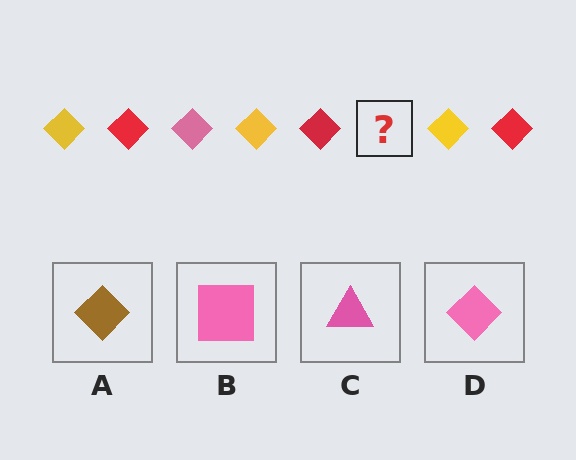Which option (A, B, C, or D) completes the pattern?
D.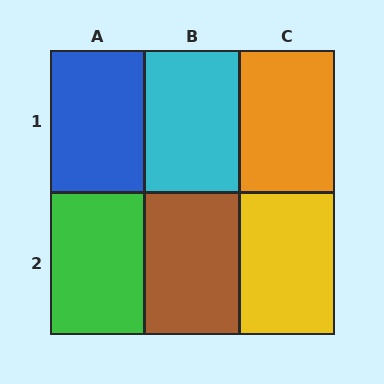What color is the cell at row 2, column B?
Brown.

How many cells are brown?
1 cell is brown.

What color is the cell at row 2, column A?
Green.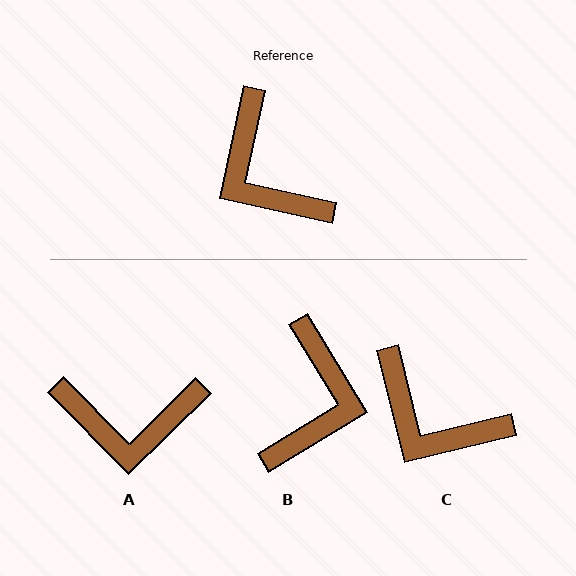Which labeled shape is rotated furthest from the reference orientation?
B, about 133 degrees away.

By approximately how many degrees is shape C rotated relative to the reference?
Approximately 26 degrees counter-clockwise.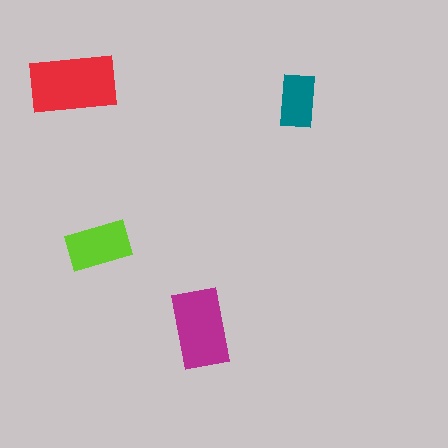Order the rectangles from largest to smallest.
the red one, the magenta one, the lime one, the teal one.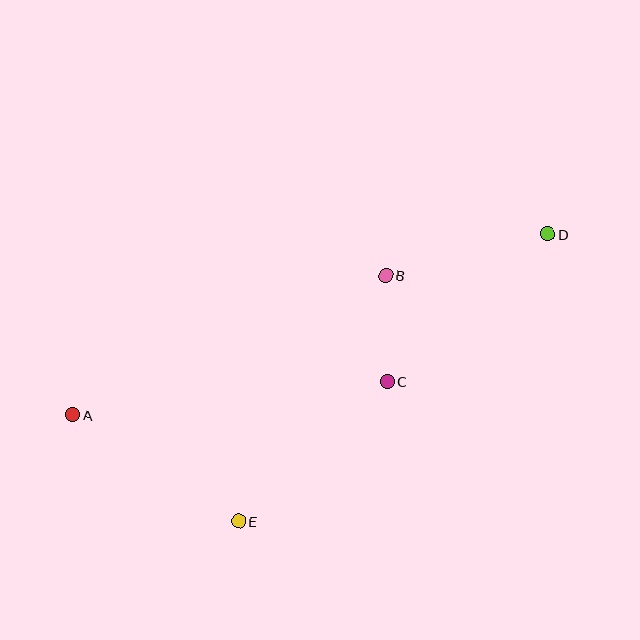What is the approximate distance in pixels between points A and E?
The distance between A and E is approximately 197 pixels.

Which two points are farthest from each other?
Points A and D are farthest from each other.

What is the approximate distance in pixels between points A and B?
The distance between A and B is approximately 343 pixels.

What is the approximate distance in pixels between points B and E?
The distance between B and E is approximately 286 pixels.